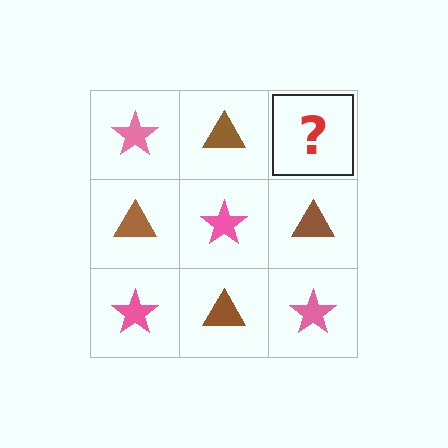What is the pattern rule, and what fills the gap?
The rule is that it alternates pink star and brown triangle in a checkerboard pattern. The gap should be filled with a pink star.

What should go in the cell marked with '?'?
The missing cell should contain a pink star.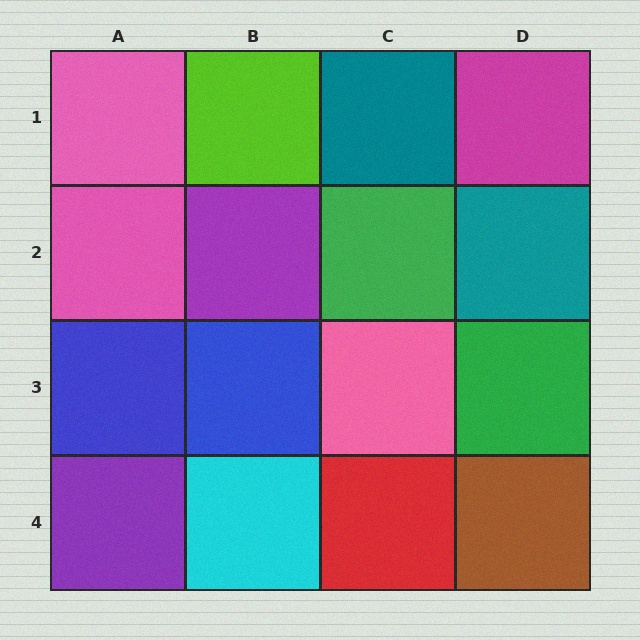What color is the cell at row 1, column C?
Teal.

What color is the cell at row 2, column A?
Pink.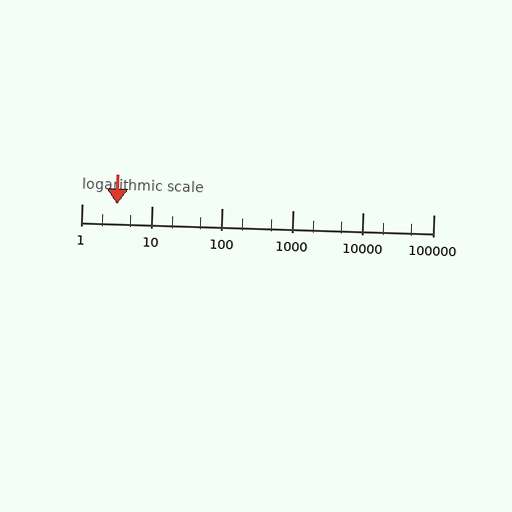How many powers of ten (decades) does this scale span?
The scale spans 5 decades, from 1 to 100000.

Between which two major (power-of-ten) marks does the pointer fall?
The pointer is between 1 and 10.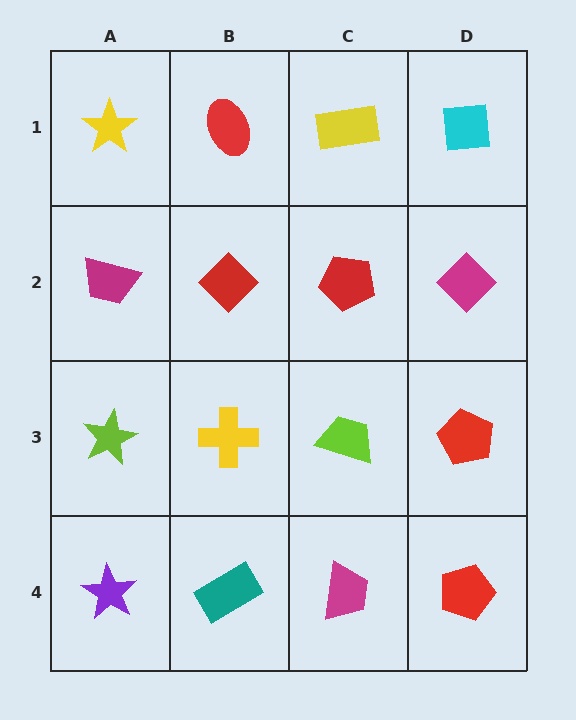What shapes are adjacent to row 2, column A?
A yellow star (row 1, column A), a lime star (row 3, column A), a red diamond (row 2, column B).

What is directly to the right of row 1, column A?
A red ellipse.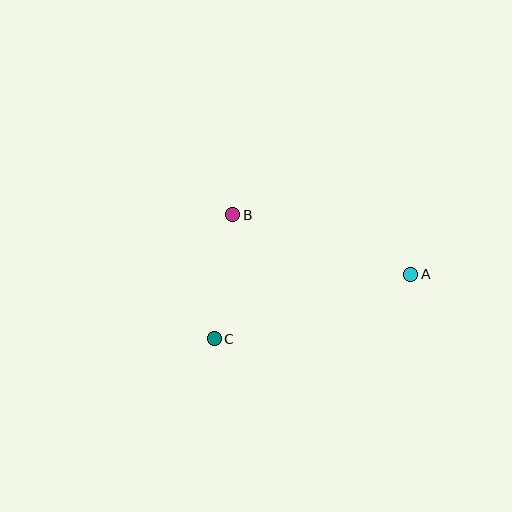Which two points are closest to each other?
Points B and C are closest to each other.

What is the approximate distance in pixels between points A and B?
The distance between A and B is approximately 188 pixels.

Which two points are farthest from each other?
Points A and C are farthest from each other.